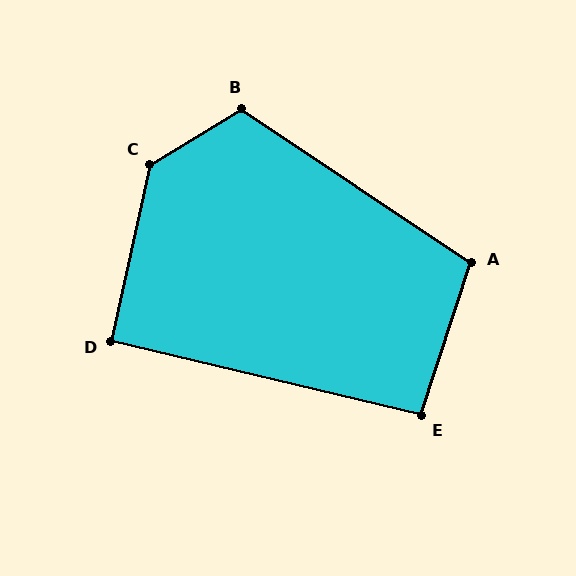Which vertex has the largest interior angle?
C, at approximately 134 degrees.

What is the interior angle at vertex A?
Approximately 106 degrees (obtuse).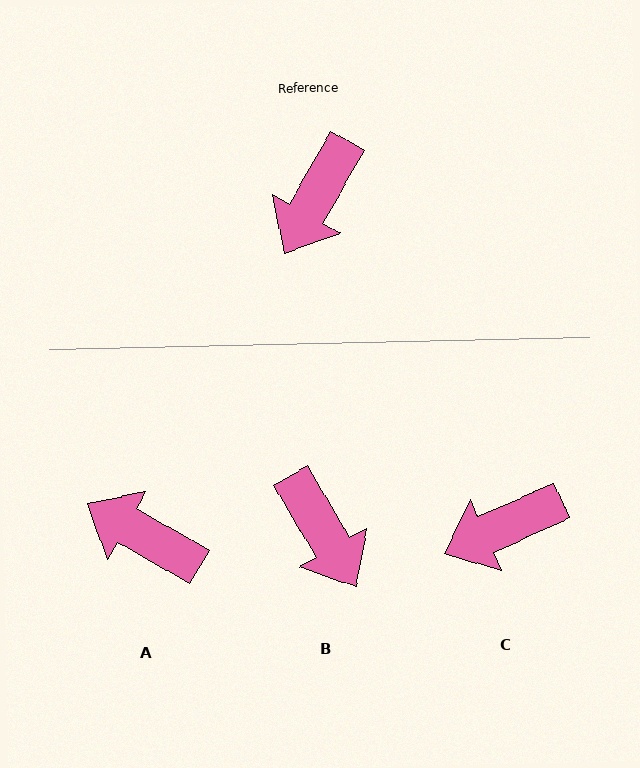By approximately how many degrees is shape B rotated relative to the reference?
Approximately 60 degrees counter-clockwise.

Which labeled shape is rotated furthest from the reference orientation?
A, about 90 degrees away.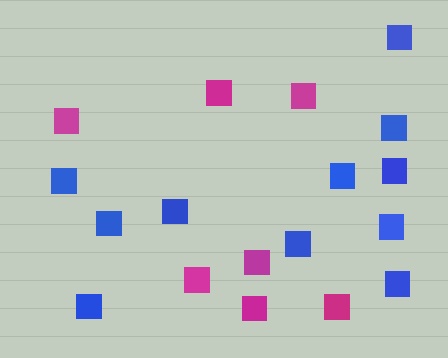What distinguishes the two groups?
There are 2 groups: one group of blue squares (11) and one group of magenta squares (7).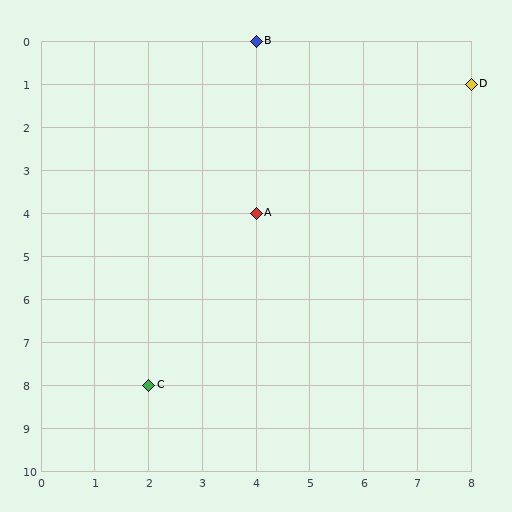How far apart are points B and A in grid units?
Points B and A are 4 rows apart.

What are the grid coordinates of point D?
Point D is at grid coordinates (8, 1).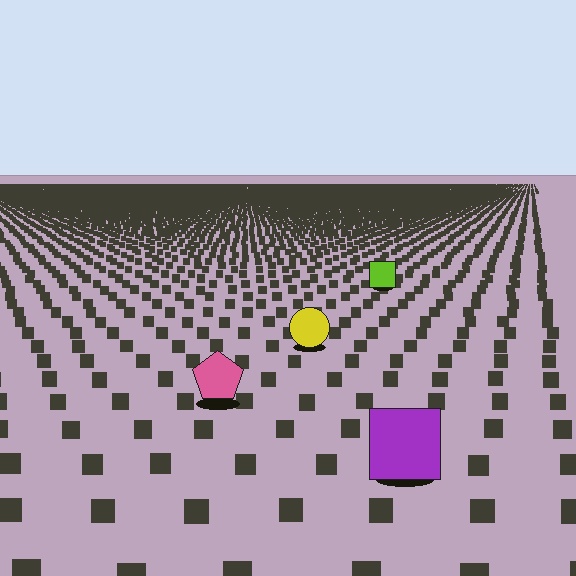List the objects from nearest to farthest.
From nearest to farthest: the purple square, the pink pentagon, the yellow circle, the lime square.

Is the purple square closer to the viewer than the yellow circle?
Yes. The purple square is closer — you can tell from the texture gradient: the ground texture is coarser near it.